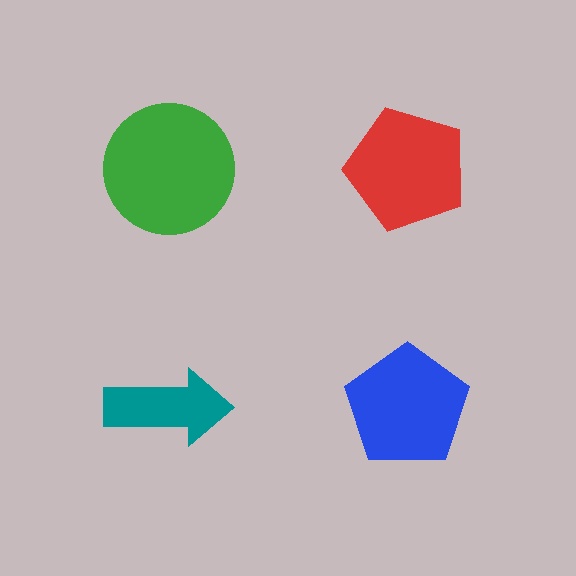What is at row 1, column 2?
A red pentagon.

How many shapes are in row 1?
2 shapes.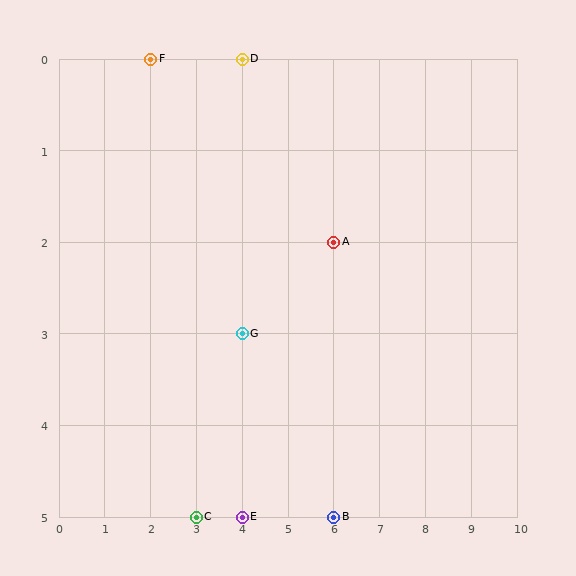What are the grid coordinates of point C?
Point C is at grid coordinates (3, 5).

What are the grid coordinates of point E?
Point E is at grid coordinates (4, 5).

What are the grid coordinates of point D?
Point D is at grid coordinates (4, 0).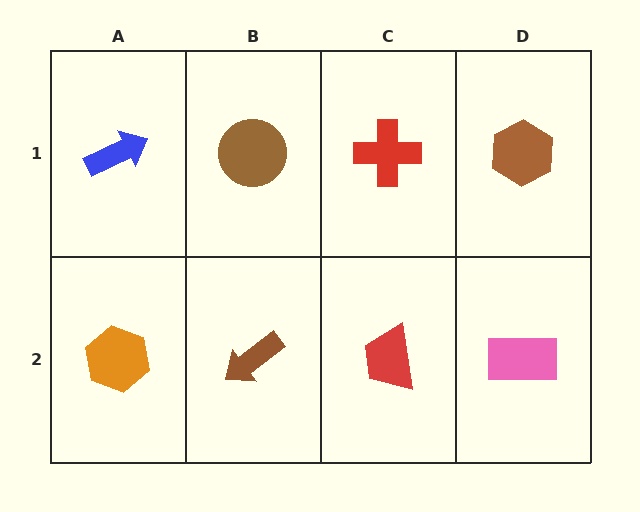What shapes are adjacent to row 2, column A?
A blue arrow (row 1, column A), a brown arrow (row 2, column B).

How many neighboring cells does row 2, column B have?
3.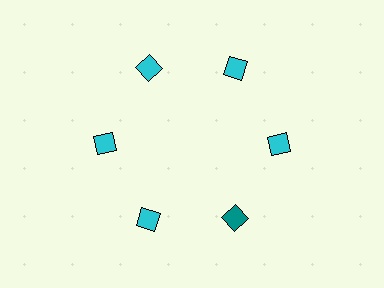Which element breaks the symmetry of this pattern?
The teal diamond at roughly the 5 o'clock position breaks the symmetry. All other shapes are cyan diamonds.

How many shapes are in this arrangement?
There are 6 shapes arranged in a ring pattern.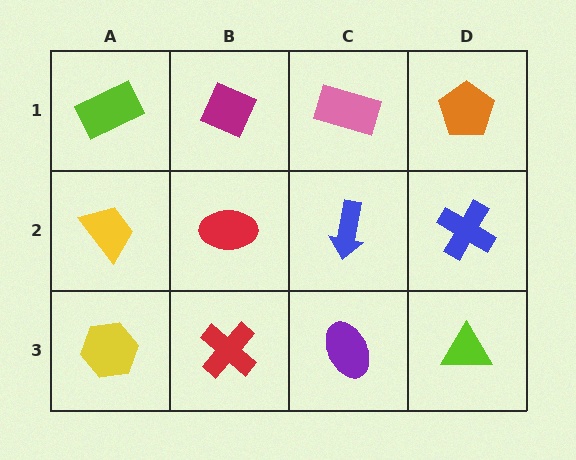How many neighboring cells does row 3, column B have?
3.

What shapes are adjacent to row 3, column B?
A red ellipse (row 2, column B), a yellow hexagon (row 3, column A), a purple ellipse (row 3, column C).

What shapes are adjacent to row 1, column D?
A blue cross (row 2, column D), a pink rectangle (row 1, column C).